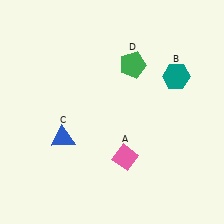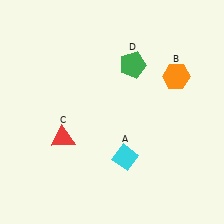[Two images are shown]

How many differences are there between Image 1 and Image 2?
There are 3 differences between the two images.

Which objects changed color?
A changed from pink to cyan. B changed from teal to orange. C changed from blue to red.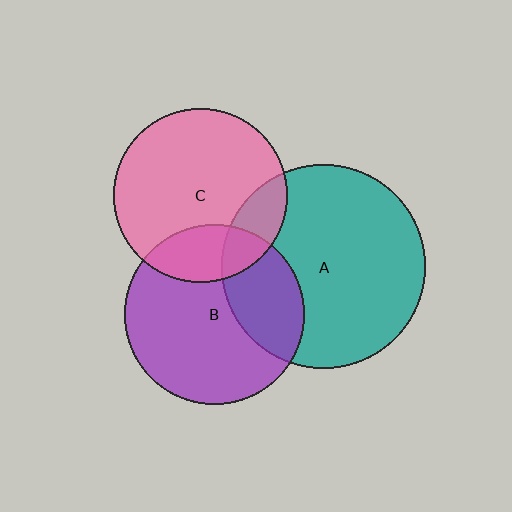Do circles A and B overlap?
Yes.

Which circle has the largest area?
Circle A (teal).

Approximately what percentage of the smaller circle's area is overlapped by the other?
Approximately 30%.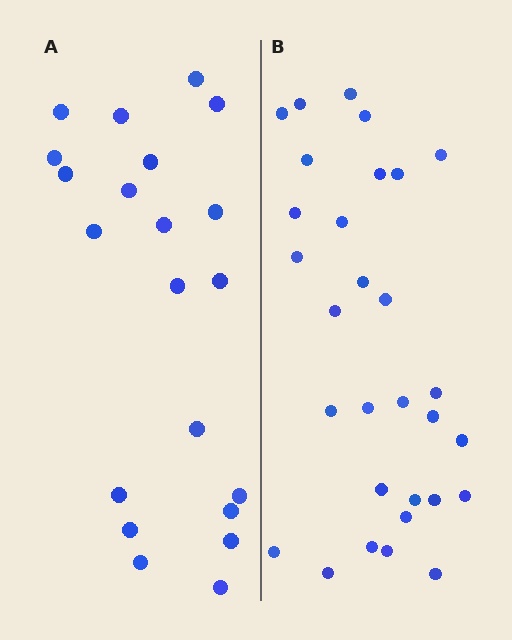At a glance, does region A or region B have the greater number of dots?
Region B (the right region) has more dots.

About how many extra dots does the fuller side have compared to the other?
Region B has roughly 8 or so more dots than region A.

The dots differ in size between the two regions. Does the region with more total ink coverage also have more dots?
No. Region A has more total ink coverage because its dots are larger, but region B actually contains more individual dots. Total area can be misleading — the number of items is what matters here.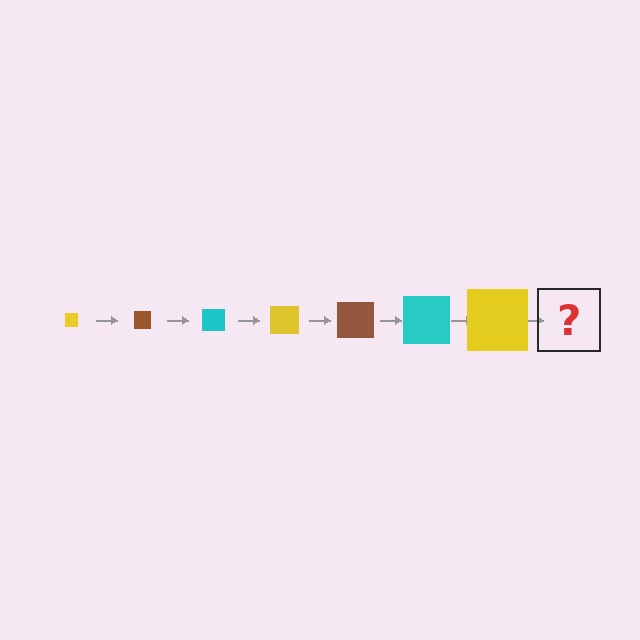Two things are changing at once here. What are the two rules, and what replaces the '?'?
The two rules are that the square grows larger each step and the color cycles through yellow, brown, and cyan. The '?' should be a brown square, larger than the previous one.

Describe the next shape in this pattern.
It should be a brown square, larger than the previous one.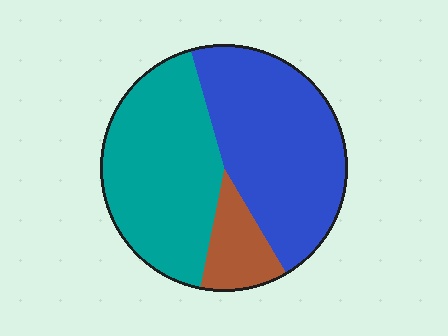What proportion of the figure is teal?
Teal takes up about two fifths (2/5) of the figure.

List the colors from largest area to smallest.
From largest to smallest: blue, teal, brown.